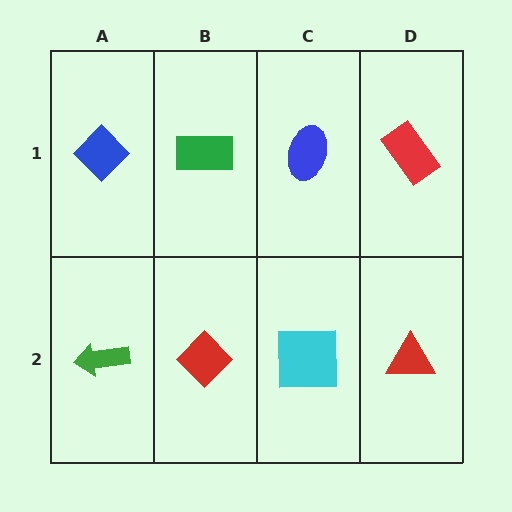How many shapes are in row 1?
4 shapes.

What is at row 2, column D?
A red triangle.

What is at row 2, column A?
A green arrow.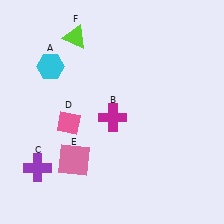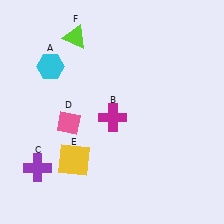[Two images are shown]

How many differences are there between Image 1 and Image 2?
There is 1 difference between the two images.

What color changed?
The square (E) changed from pink in Image 1 to yellow in Image 2.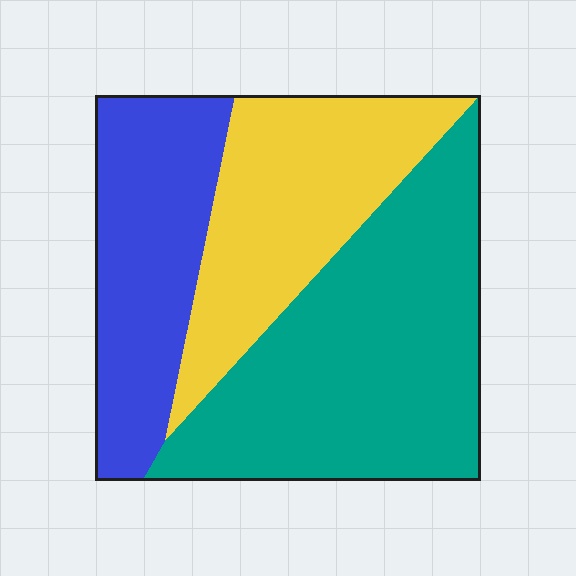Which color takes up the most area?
Teal, at roughly 45%.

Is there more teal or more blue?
Teal.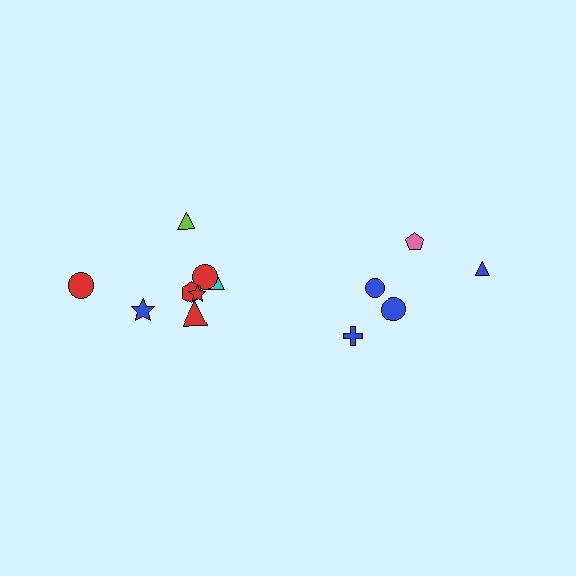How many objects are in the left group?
There are 8 objects.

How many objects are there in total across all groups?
There are 13 objects.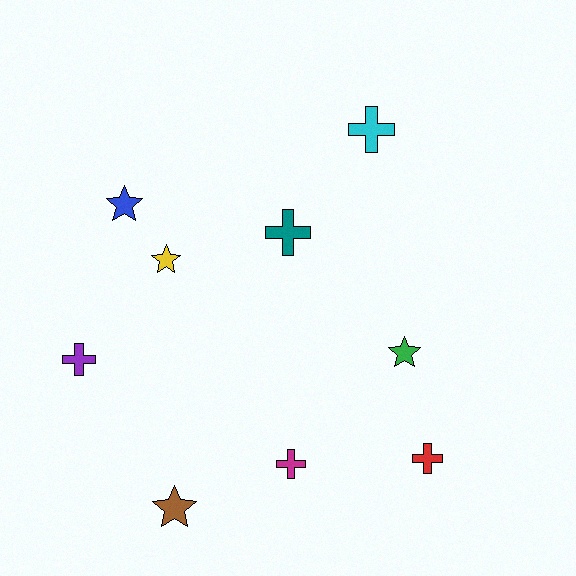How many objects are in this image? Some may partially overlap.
There are 9 objects.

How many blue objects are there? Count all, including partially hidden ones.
There is 1 blue object.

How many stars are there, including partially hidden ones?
There are 4 stars.